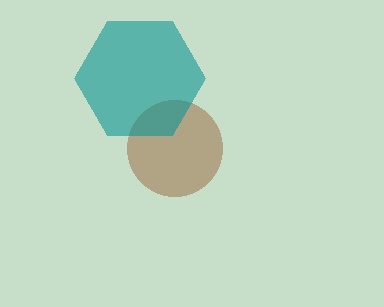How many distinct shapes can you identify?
There are 2 distinct shapes: a brown circle, a teal hexagon.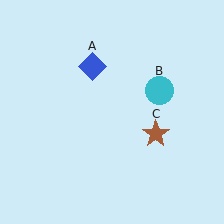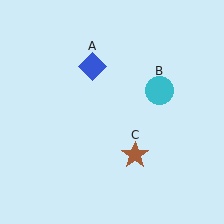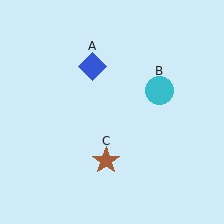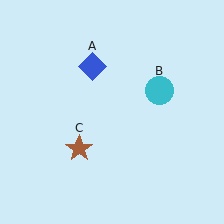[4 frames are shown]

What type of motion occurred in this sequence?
The brown star (object C) rotated clockwise around the center of the scene.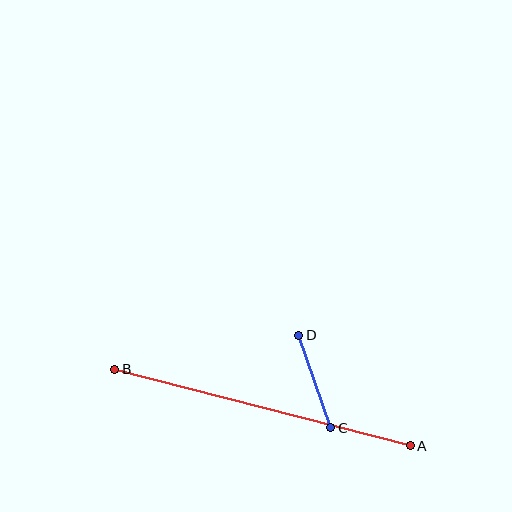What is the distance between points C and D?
The distance is approximately 98 pixels.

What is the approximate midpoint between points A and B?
The midpoint is at approximately (263, 407) pixels.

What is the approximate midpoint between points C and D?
The midpoint is at approximately (315, 382) pixels.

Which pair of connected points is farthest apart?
Points A and B are farthest apart.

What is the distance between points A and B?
The distance is approximately 305 pixels.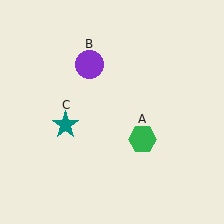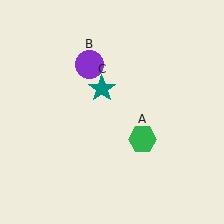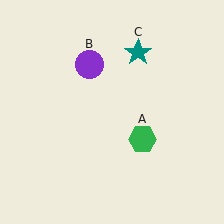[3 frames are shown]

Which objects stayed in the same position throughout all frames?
Green hexagon (object A) and purple circle (object B) remained stationary.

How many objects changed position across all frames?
1 object changed position: teal star (object C).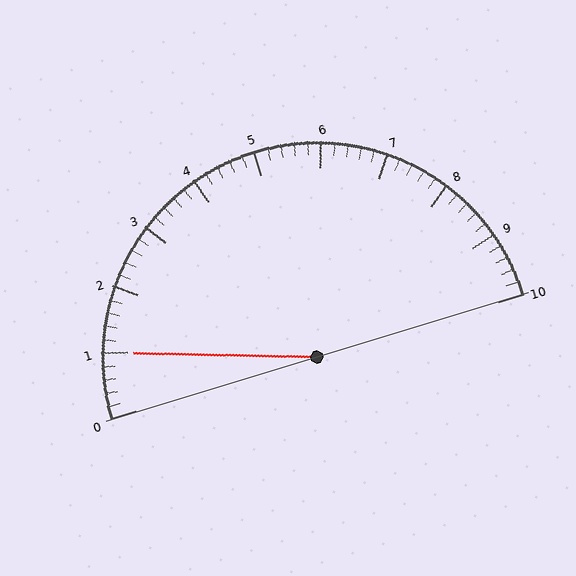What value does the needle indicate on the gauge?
The needle indicates approximately 1.0.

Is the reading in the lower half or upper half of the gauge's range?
The reading is in the lower half of the range (0 to 10).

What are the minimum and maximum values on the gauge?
The gauge ranges from 0 to 10.